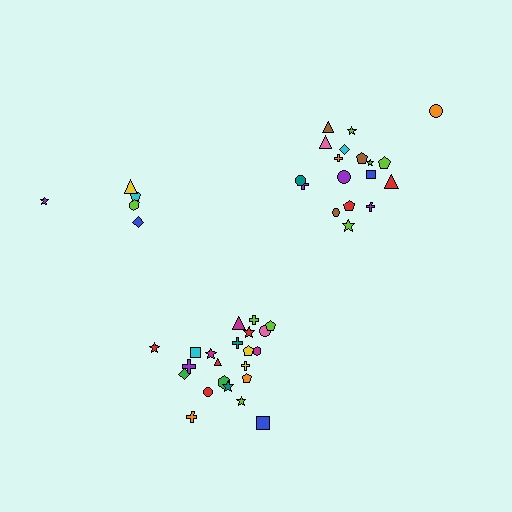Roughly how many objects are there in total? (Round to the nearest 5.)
Roughly 45 objects in total.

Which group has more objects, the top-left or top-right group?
The top-right group.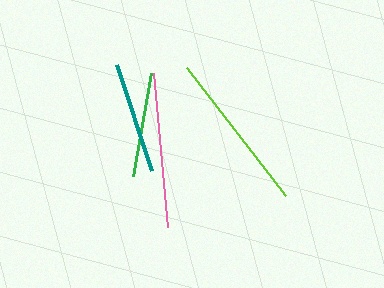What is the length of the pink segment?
The pink segment is approximately 154 pixels long.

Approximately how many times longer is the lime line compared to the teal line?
The lime line is approximately 1.4 times the length of the teal line.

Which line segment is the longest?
The lime line is the longest at approximately 162 pixels.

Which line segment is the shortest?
The green line is the shortest at approximately 104 pixels.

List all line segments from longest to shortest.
From longest to shortest: lime, pink, teal, green.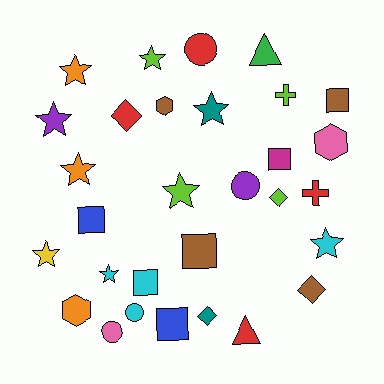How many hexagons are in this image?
There are 3 hexagons.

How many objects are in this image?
There are 30 objects.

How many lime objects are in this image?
There are 4 lime objects.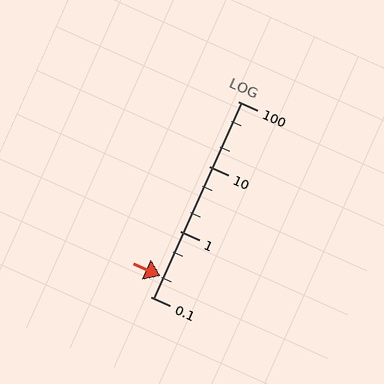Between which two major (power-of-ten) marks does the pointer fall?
The pointer is between 0.1 and 1.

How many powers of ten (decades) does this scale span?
The scale spans 3 decades, from 0.1 to 100.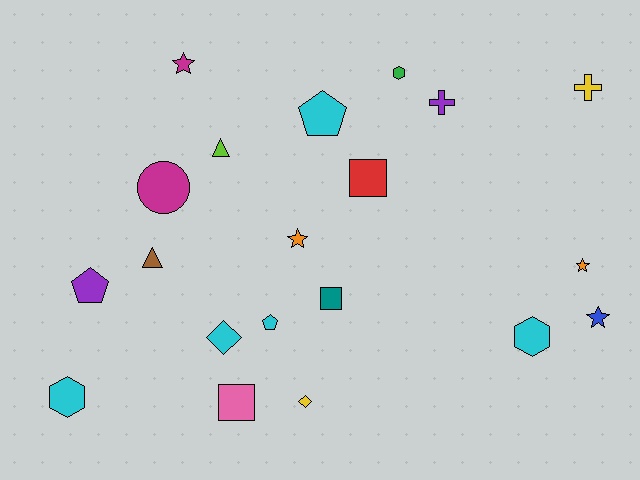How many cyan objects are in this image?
There are 5 cyan objects.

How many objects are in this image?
There are 20 objects.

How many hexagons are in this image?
There are 3 hexagons.